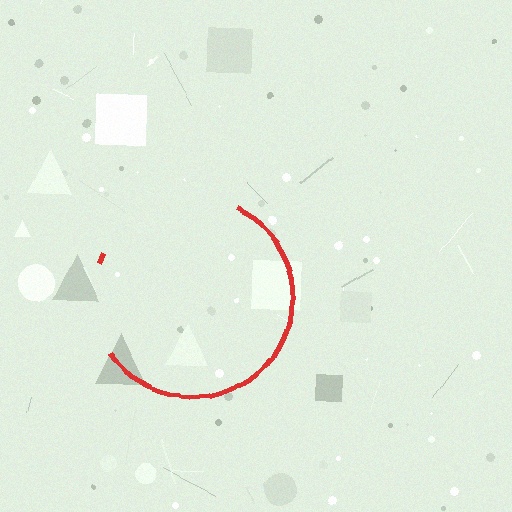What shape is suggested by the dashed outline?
The dashed outline suggests a circle.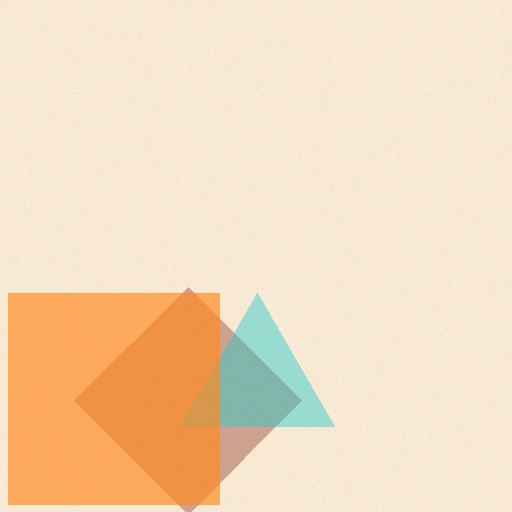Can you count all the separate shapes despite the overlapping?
Yes, there are 3 separate shapes.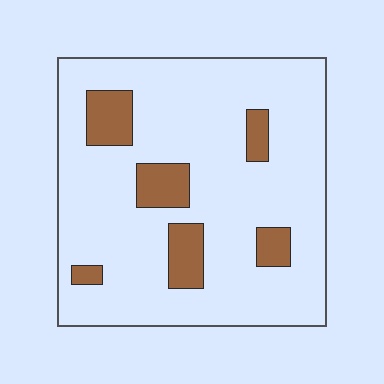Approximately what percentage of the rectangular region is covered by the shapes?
Approximately 15%.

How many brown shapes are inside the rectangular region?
6.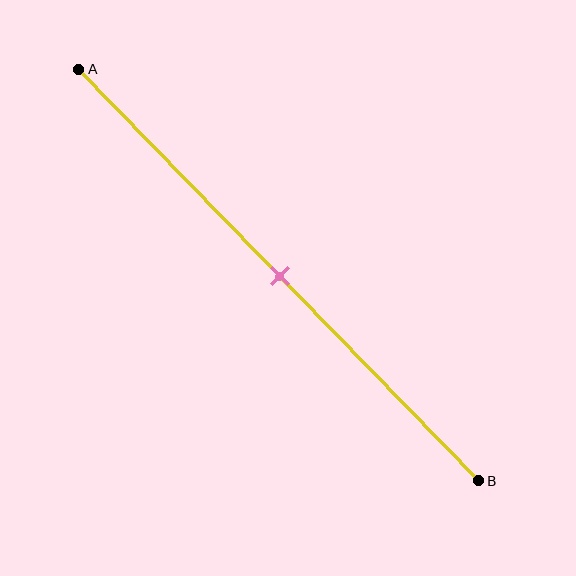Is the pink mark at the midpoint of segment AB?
Yes, the mark is approximately at the midpoint.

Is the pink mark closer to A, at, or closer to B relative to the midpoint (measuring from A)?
The pink mark is approximately at the midpoint of segment AB.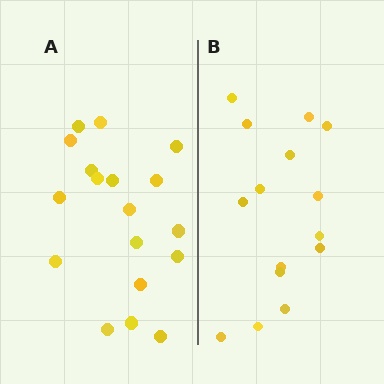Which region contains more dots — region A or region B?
Region A (the left region) has more dots.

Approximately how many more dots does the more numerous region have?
Region A has just a few more — roughly 2 or 3 more dots than region B.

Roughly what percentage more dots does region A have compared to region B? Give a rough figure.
About 20% more.